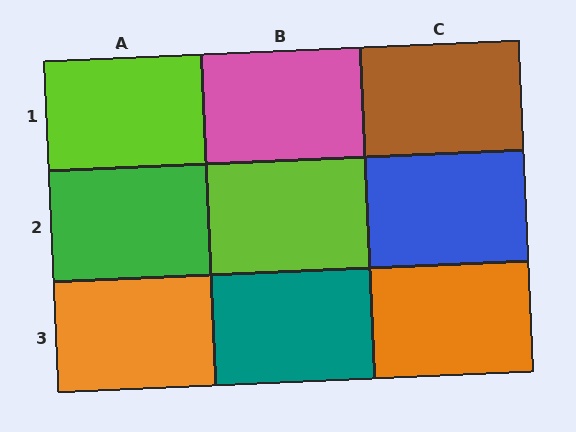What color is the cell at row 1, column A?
Lime.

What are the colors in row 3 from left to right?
Orange, teal, orange.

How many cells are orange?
2 cells are orange.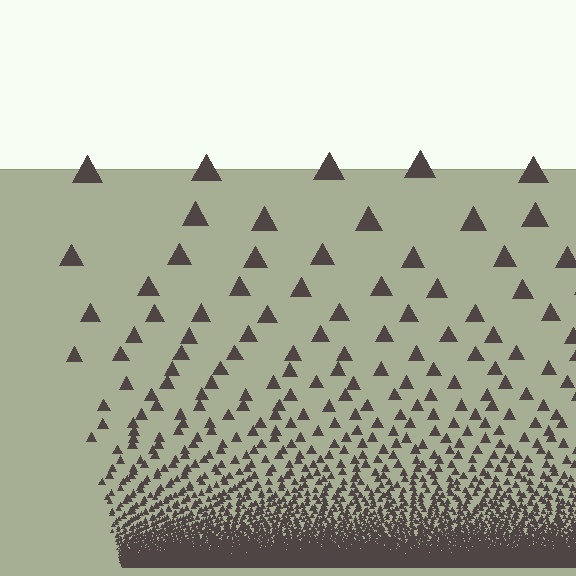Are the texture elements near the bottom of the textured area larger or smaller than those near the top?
Smaller. The gradient is inverted — elements near the bottom are smaller and denser.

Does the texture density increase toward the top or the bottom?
Density increases toward the bottom.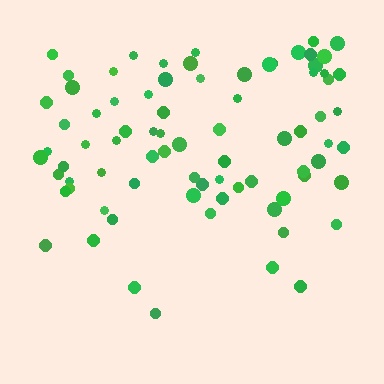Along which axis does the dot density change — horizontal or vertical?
Vertical.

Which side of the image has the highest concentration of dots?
The top.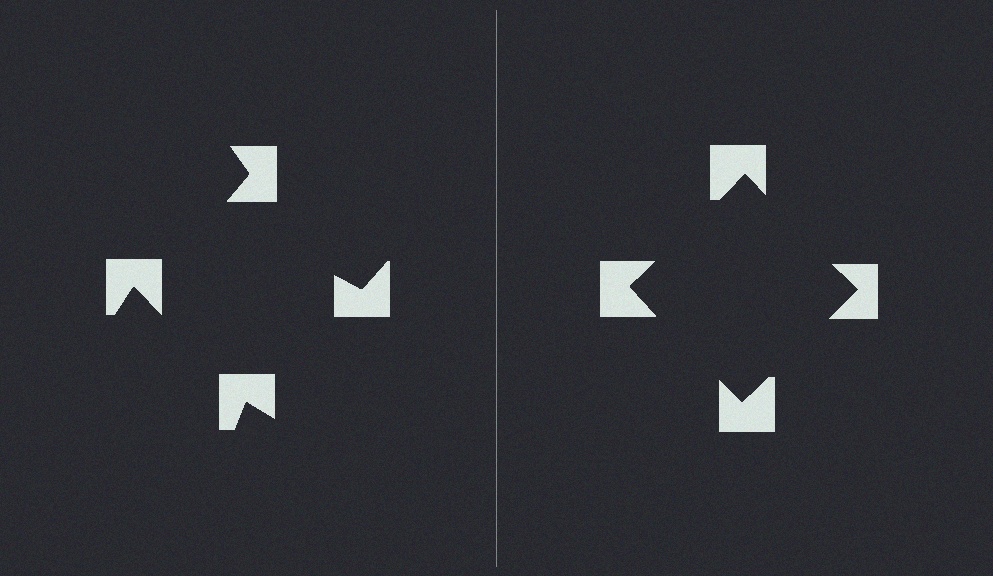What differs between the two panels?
The notched squares are positioned identically on both sides; only the wedge orientations differ. On the right they align to a square; on the left they are misaligned.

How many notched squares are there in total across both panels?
8 — 4 on each side.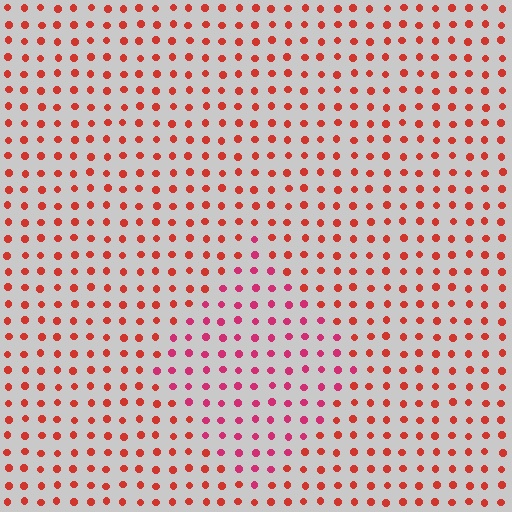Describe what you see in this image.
The image is filled with small red elements in a uniform arrangement. A diamond-shaped region is visible where the elements are tinted to a slightly different hue, forming a subtle color boundary.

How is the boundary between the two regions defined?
The boundary is defined purely by a slight shift in hue (about 29 degrees). Spacing, size, and orientation are identical on both sides.